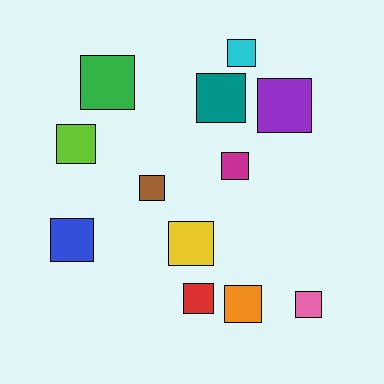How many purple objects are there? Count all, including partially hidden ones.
There is 1 purple object.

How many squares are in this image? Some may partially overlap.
There are 12 squares.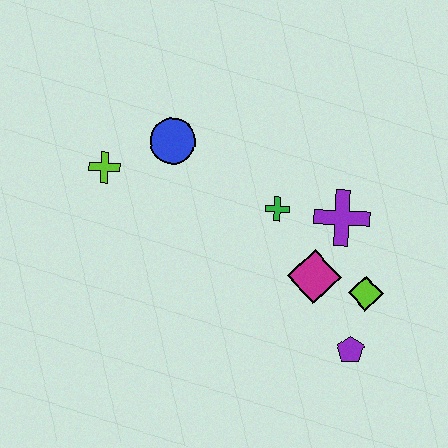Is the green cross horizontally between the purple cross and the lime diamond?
No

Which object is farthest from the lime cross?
The purple pentagon is farthest from the lime cross.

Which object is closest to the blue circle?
The lime cross is closest to the blue circle.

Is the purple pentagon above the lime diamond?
No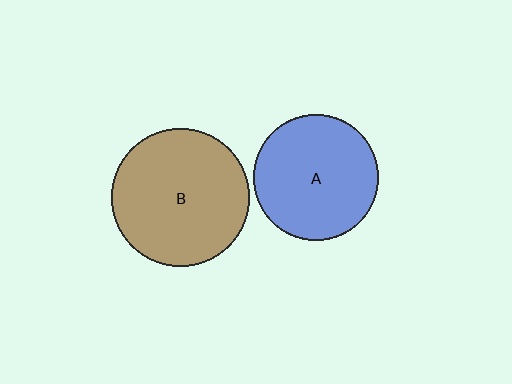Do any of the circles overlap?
No, none of the circles overlap.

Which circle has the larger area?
Circle B (brown).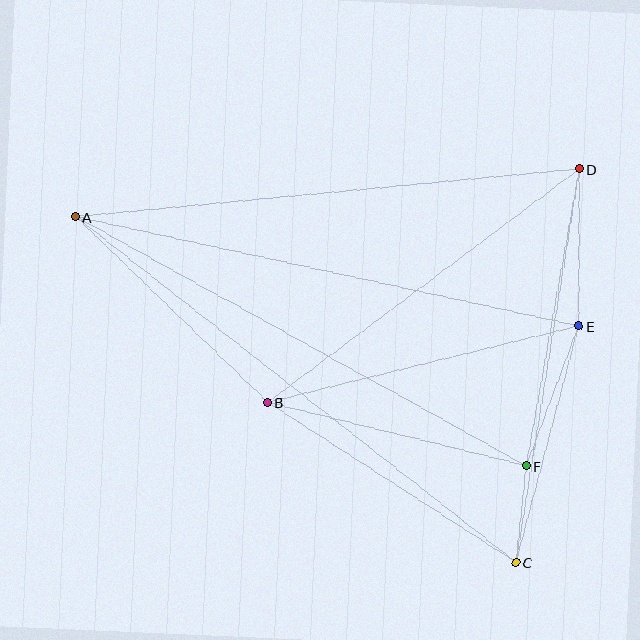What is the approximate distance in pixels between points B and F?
The distance between B and F is approximately 266 pixels.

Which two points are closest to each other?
Points C and F are closest to each other.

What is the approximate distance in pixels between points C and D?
The distance between C and D is approximately 399 pixels.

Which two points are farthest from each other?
Points A and C are farthest from each other.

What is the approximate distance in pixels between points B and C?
The distance between B and C is approximately 295 pixels.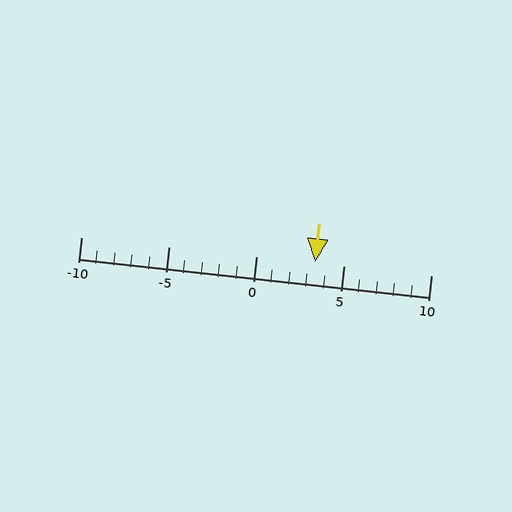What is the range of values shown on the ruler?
The ruler shows values from -10 to 10.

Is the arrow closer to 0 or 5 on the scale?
The arrow is closer to 5.